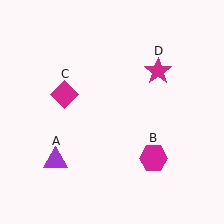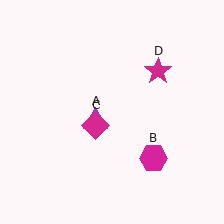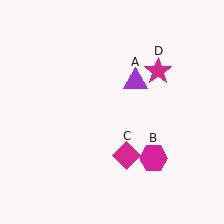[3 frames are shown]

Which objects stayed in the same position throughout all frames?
Magenta hexagon (object B) and magenta star (object D) remained stationary.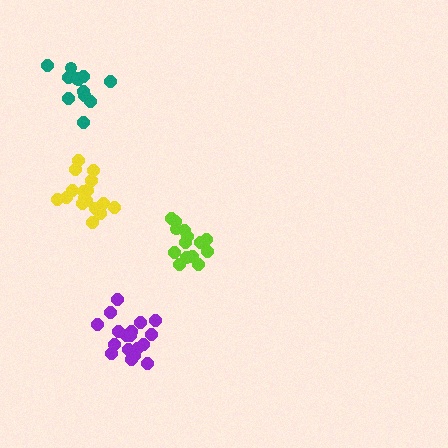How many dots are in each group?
Group 1: 18 dots, Group 2: 14 dots, Group 3: 19 dots, Group 4: 13 dots (64 total).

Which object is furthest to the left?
The teal cluster is leftmost.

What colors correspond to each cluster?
The clusters are colored: yellow, lime, purple, teal.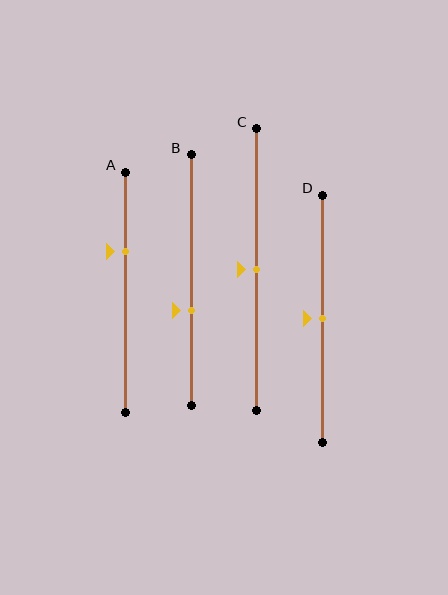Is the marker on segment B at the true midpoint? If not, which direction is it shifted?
No, the marker on segment B is shifted downward by about 12% of the segment length.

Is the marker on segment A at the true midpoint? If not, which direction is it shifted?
No, the marker on segment A is shifted upward by about 17% of the segment length.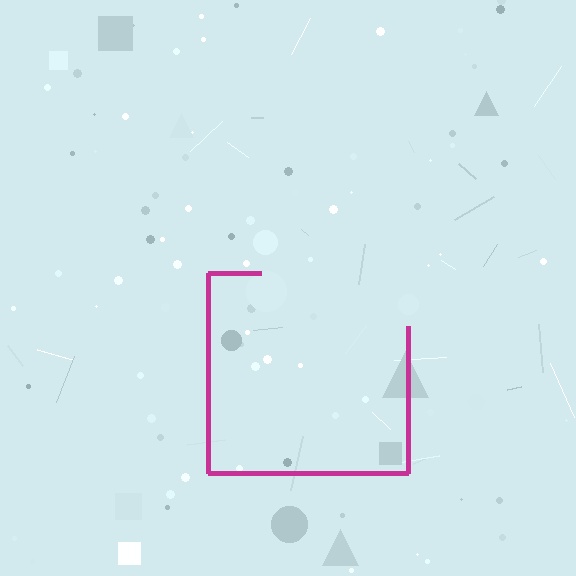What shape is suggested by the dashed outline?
The dashed outline suggests a square.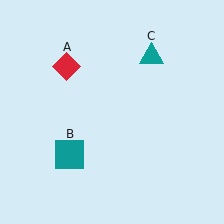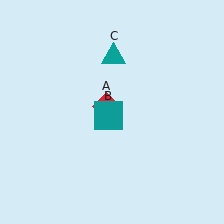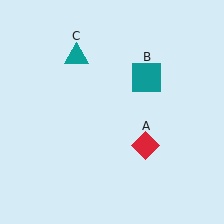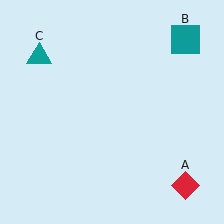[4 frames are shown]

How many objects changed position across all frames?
3 objects changed position: red diamond (object A), teal square (object B), teal triangle (object C).